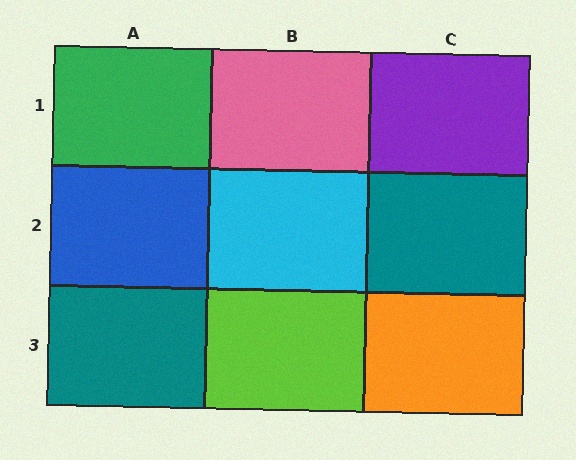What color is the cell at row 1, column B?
Pink.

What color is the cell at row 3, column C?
Orange.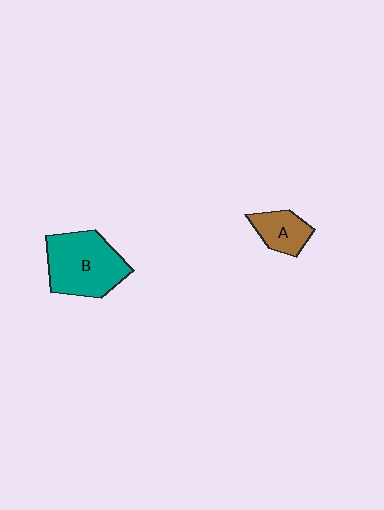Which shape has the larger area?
Shape B (teal).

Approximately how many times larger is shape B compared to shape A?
Approximately 2.2 times.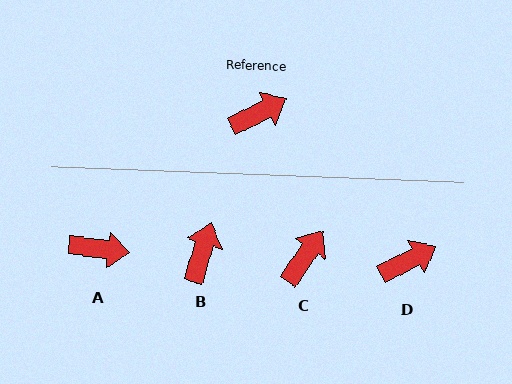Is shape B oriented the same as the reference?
No, it is off by about 46 degrees.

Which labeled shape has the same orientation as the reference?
D.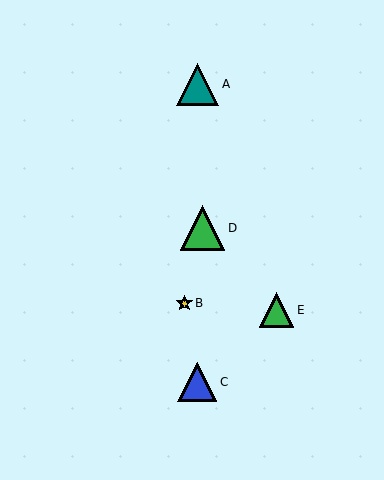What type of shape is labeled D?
Shape D is a green triangle.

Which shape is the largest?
The green triangle (labeled D) is the largest.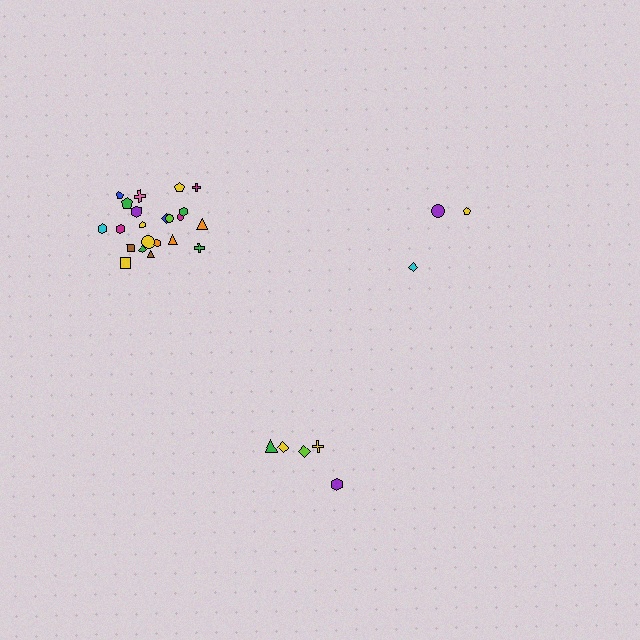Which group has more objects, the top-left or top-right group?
The top-left group.